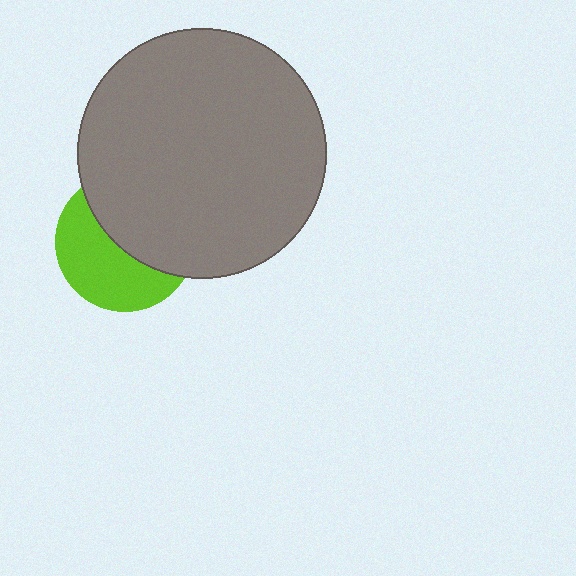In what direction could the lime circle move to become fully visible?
The lime circle could move toward the lower-left. That would shift it out from behind the gray circle entirely.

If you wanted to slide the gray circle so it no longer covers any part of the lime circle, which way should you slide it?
Slide it toward the upper-right — that is the most direct way to separate the two shapes.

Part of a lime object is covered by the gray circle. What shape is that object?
It is a circle.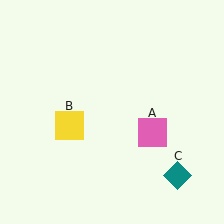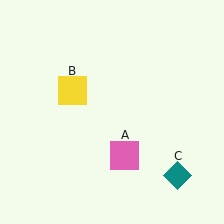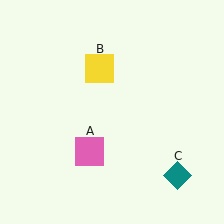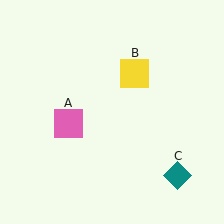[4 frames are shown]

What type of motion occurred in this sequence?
The pink square (object A), yellow square (object B) rotated clockwise around the center of the scene.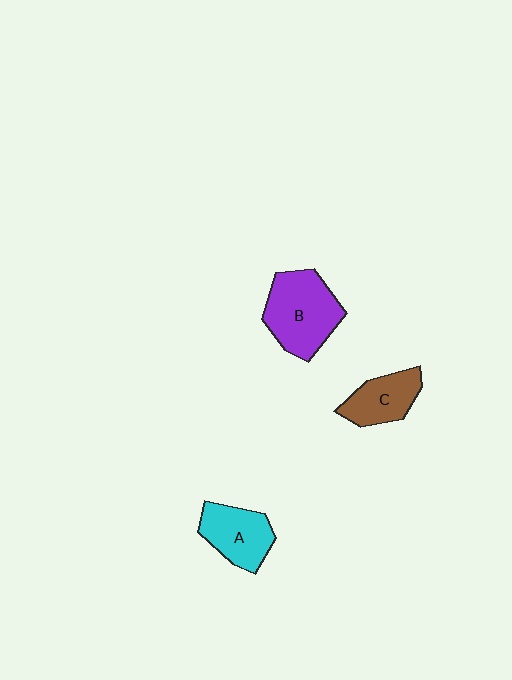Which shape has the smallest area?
Shape C (brown).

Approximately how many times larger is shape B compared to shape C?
Approximately 1.6 times.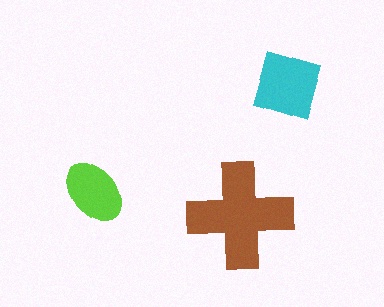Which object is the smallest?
The lime ellipse.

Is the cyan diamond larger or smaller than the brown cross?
Smaller.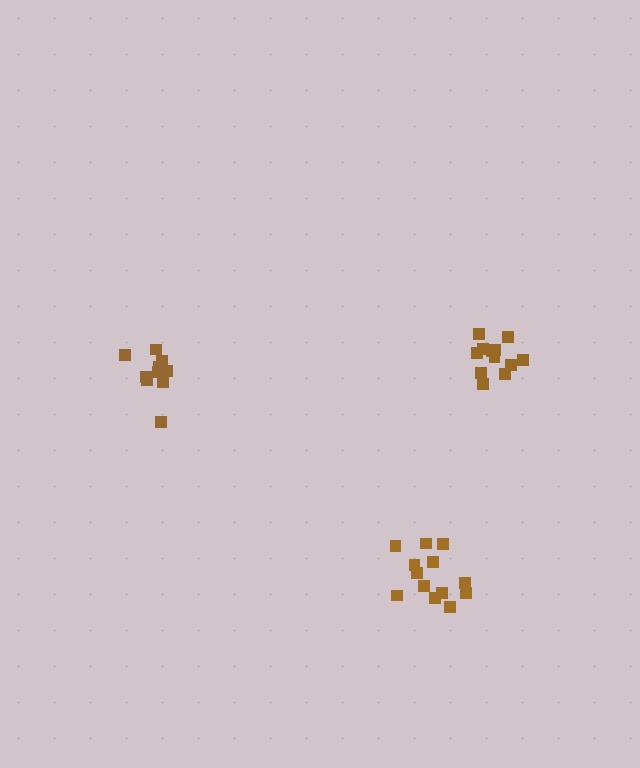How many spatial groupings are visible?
There are 3 spatial groupings.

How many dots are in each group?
Group 1: 10 dots, Group 2: 13 dots, Group 3: 12 dots (35 total).